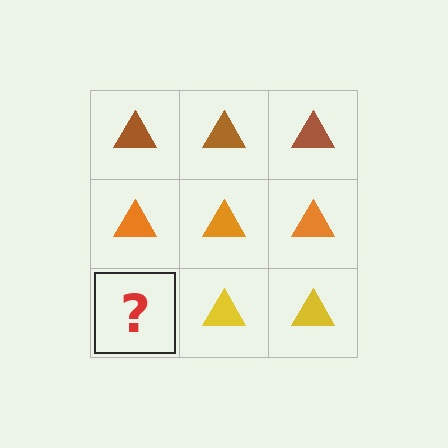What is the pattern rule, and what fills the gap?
The rule is that each row has a consistent color. The gap should be filled with a yellow triangle.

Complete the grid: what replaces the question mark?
The question mark should be replaced with a yellow triangle.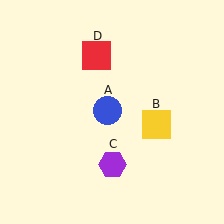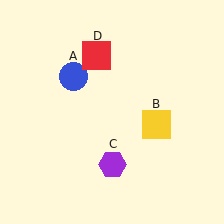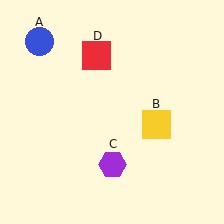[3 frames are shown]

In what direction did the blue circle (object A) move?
The blue circle (object A) moved up and to the left.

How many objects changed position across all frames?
1 object changed position: blue circle (object A).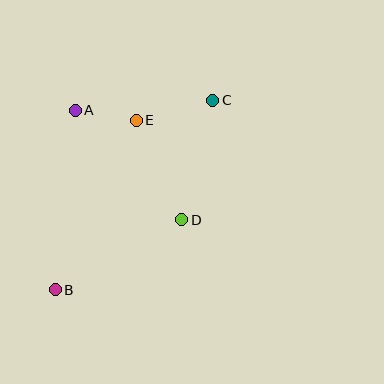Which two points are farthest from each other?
Points B and C are farthest from each other.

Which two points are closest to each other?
Points A and E are closest to each other.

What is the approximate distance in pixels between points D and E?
The distance between D and E is approximately 109 pixels.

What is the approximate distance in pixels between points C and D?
The distance between C and D is approximately 123 pixels.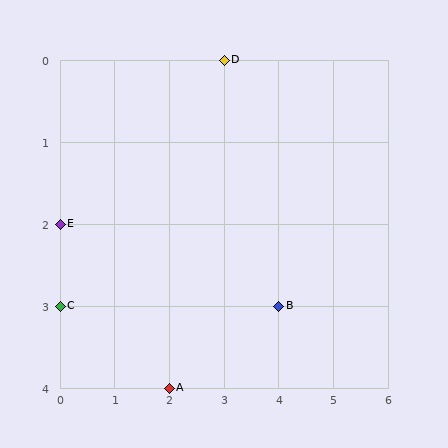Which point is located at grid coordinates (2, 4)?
Point A is at (2, 4).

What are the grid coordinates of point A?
Point A is at grid coordinates (2, 4).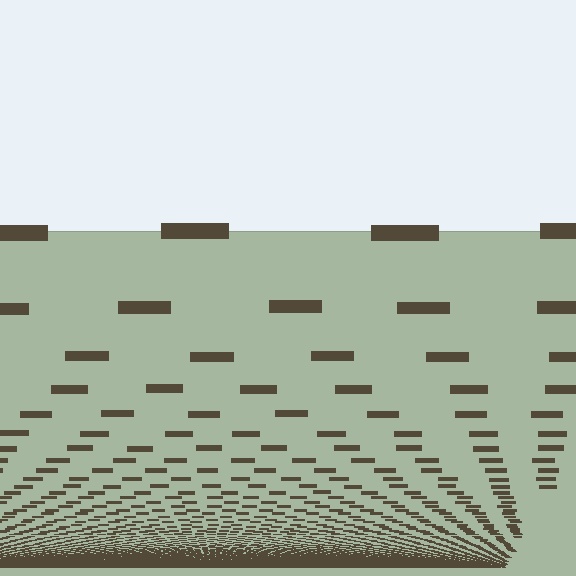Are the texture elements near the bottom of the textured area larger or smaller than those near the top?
Smaller. The gradient is inverted — elements near the bottom are smaller and denser.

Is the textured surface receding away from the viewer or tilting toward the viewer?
The surface appears to tilt toward the viewer. Texture elements get larger and sparser toward the top.